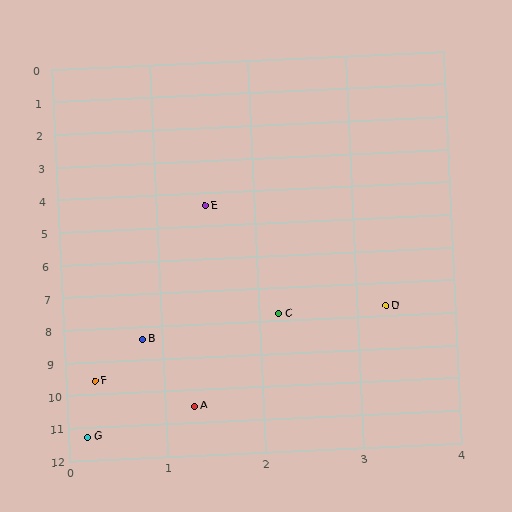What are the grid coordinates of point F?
Point F is at approximately (0.3, 9.6).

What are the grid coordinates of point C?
Point C is at approximately (2.2, 7.8).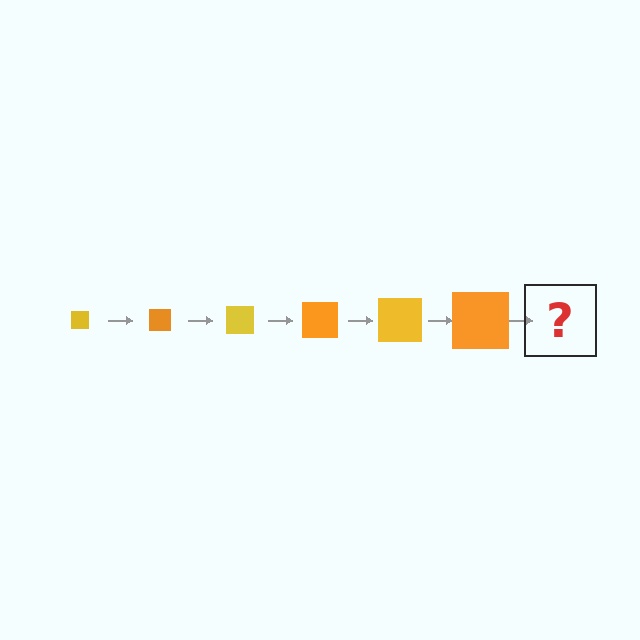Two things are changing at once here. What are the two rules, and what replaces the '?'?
The two rules are that the square grows larger each step and the color cycles through yellow and orange. The '?' should be a yellow square, larger than the previous one.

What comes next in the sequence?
The next element should be a yellow square, larger than the previous one.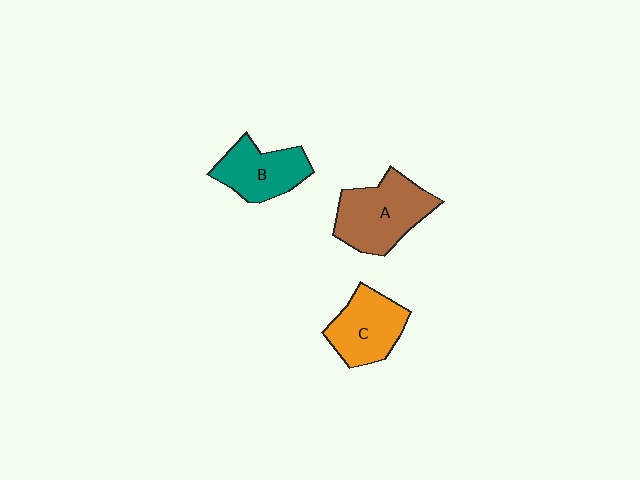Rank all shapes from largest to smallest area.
From largest to smallest: A (brown), C (orange), B (teal).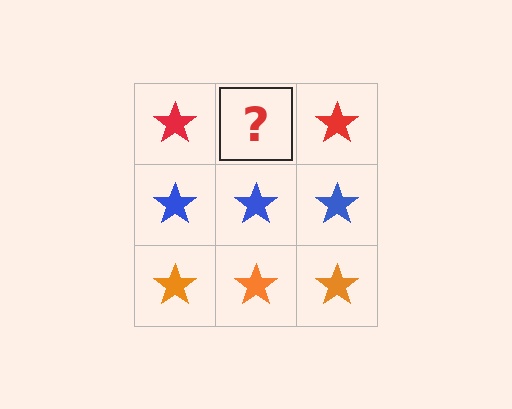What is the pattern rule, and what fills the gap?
The rule is that each row has a consistent color. The gap should be filled with a red star.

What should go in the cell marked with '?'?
The missing cell should contain a red star.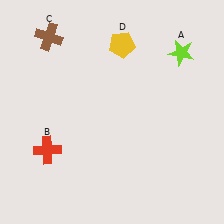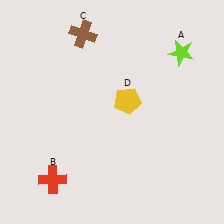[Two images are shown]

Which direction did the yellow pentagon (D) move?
The yellow pentagon (D) moved down.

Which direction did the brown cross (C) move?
The brown cross (C) moved right.